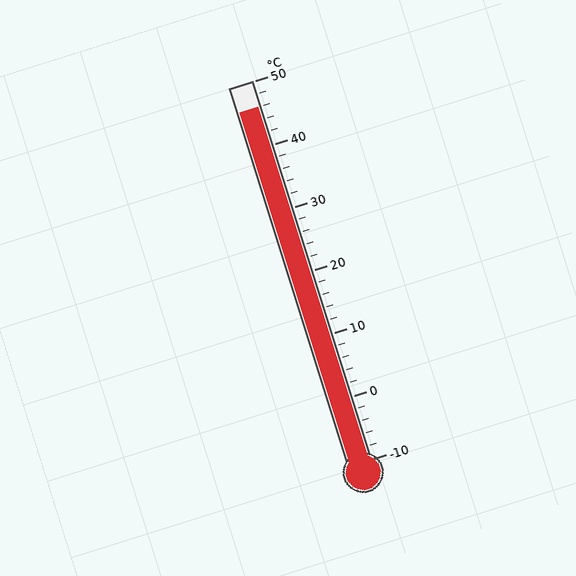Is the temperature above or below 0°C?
The temperature is above 0°C.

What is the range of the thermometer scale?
The thermometer scale ranges from -10°C to 50°C.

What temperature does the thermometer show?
The thermometer shows approximately 46°C.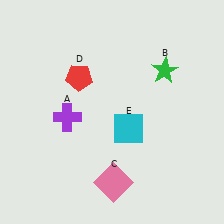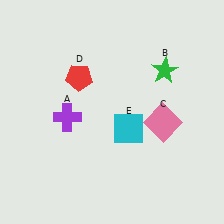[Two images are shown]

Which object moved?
The pink square (C) moved up.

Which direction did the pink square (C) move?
The pink square (C) moved up.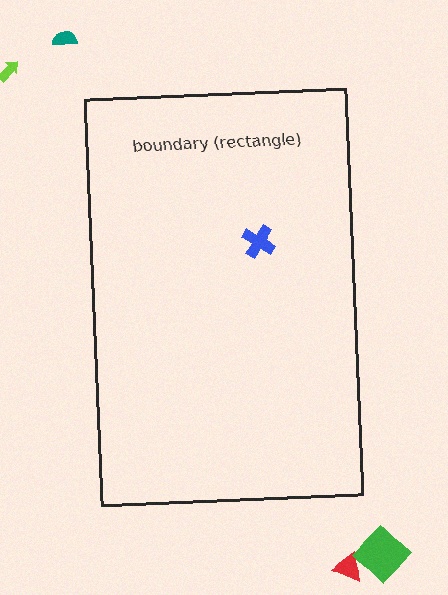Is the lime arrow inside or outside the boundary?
Outside.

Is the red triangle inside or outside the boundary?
Outside.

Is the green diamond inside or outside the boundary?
Outside.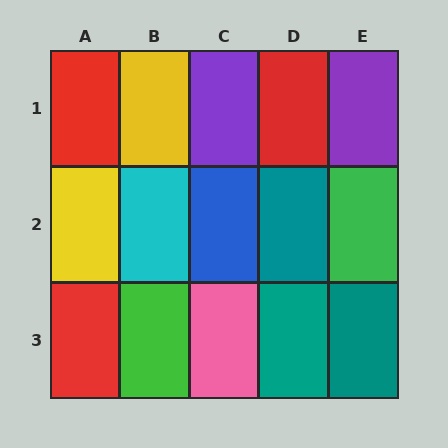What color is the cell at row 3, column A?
Red.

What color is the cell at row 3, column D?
Teal.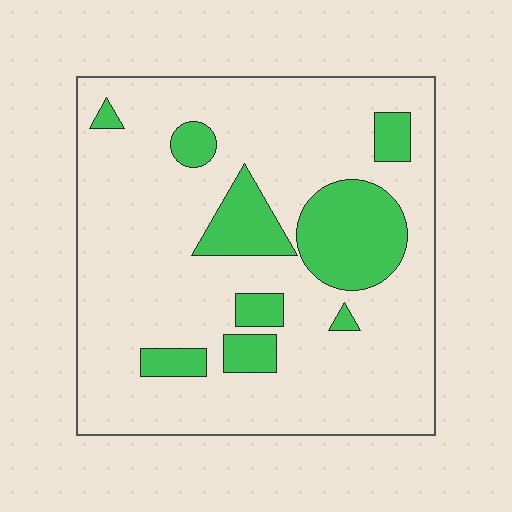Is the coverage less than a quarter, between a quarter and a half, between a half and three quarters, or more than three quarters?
Less than a quarter.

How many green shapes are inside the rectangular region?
9.